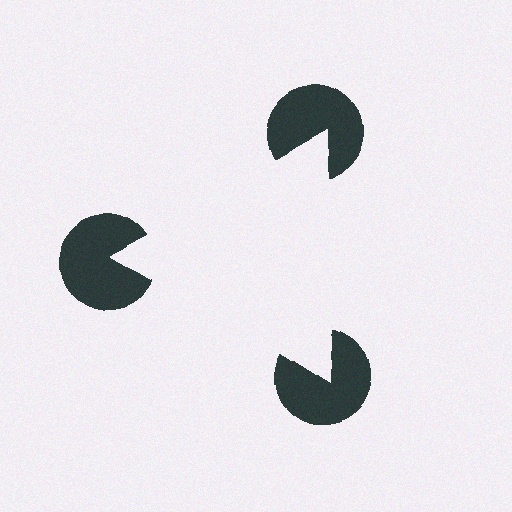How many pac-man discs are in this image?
There are 3 — one at each vertex of the illusory triangle.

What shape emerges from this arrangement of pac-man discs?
An illusory triangle — its edges are inferred from the aligned wedge cuts in the pac-man discs, not physically drawn.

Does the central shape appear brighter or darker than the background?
It typically appears slightly brighter than the background, even though no actual brightness change is drawn.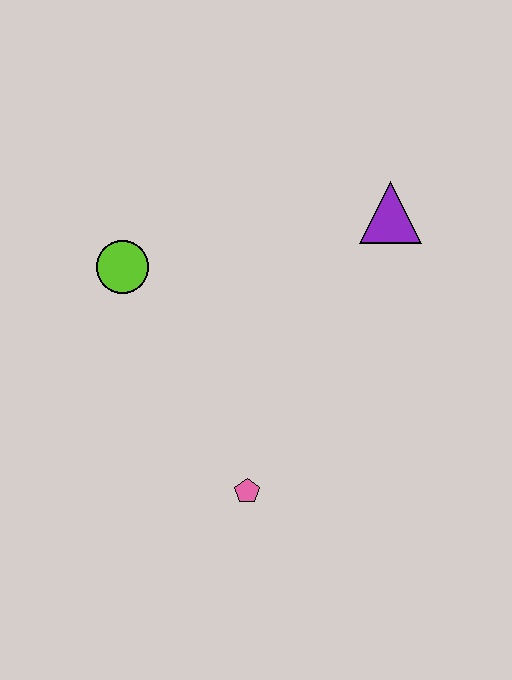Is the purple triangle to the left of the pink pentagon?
No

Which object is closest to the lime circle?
The pink pentagon is closest to the lime circle.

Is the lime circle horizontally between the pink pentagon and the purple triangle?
No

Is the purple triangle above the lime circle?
Yes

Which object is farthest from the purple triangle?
The pink pentagon is farthest from the purple triangle.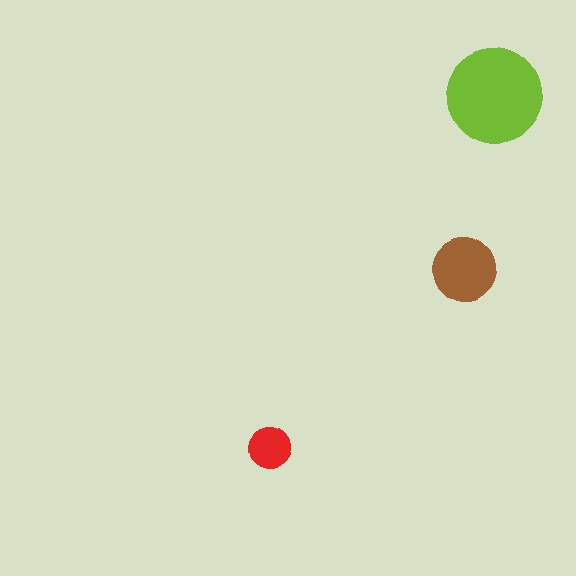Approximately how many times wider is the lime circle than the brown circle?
About 1.5 times wider.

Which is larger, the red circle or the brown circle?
The brown one.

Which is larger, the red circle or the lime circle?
The lime one.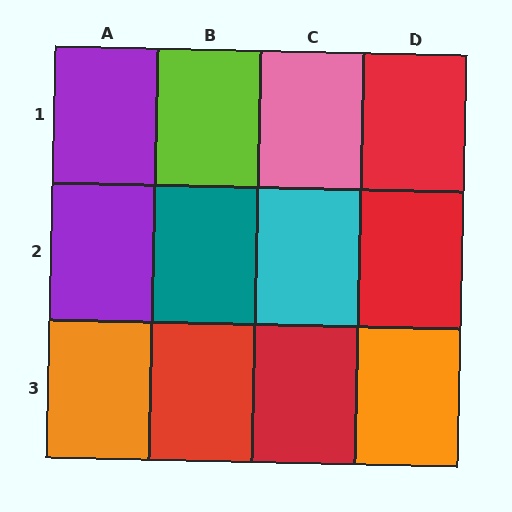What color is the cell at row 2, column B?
Teal.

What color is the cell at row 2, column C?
Cyan.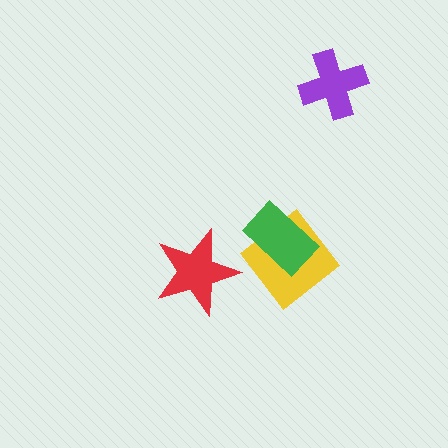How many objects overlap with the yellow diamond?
1 object overlaps with the yellow diamond.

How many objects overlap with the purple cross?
0 objects overlap with the purple cross.